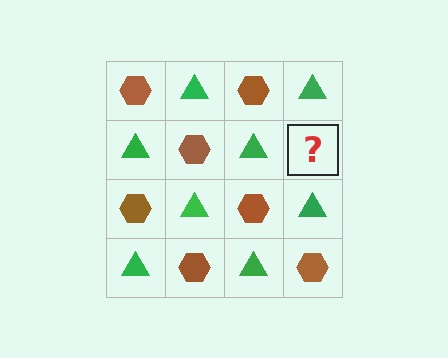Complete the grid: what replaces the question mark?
The question mark should be replaced with a brown hexagon.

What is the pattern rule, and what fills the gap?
The rule is that it alternates brown hexagon and green triangle in a checkerboard pattern. The gap should be filled with a brown hexagon.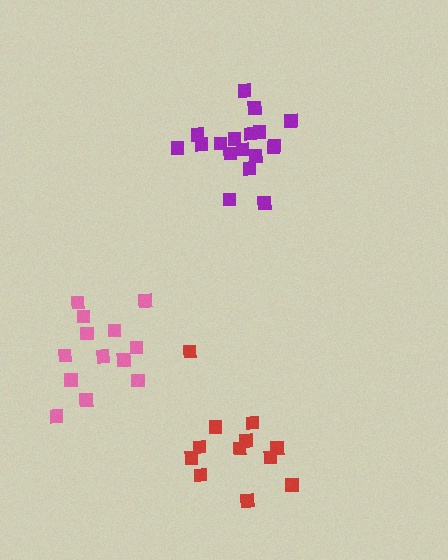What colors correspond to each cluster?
The clusters are colored: purple, red, pink.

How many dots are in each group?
Group 1: 18 dots, Group 2: 12 dots, Group 3: 13 dots (43 total).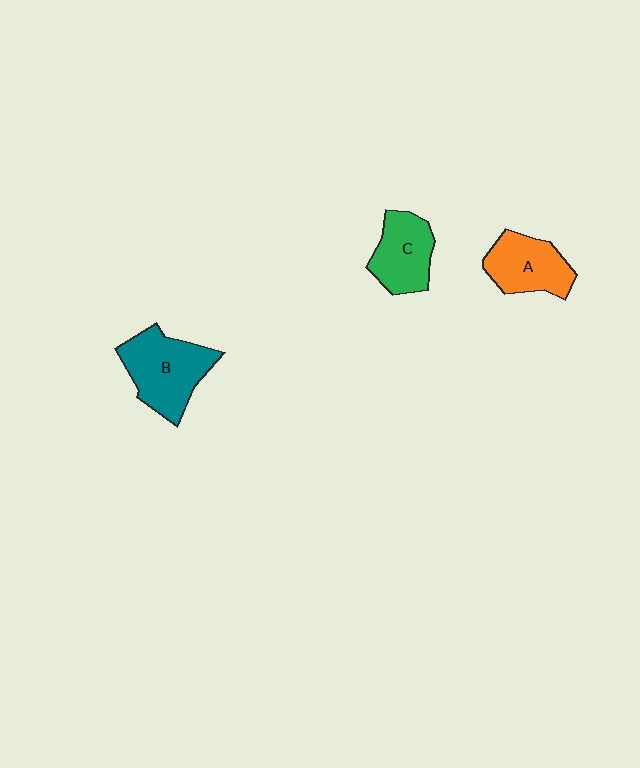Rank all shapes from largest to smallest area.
From largest to smallest: B (teal), A (orange), C (green).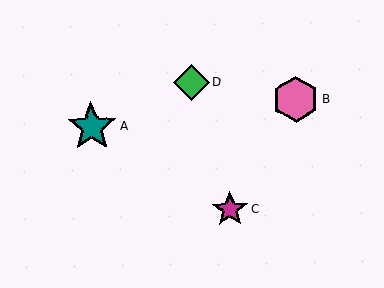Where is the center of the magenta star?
The center of the magenta star is at (230, 210).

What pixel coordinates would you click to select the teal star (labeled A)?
Click at (92, 127) to select the teal star A.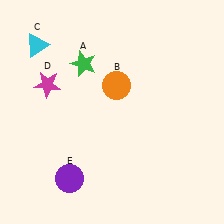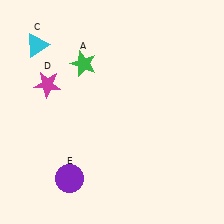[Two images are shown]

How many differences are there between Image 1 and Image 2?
There is 1 difference between the two images.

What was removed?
The orange circle (B) was removed in Image 2.